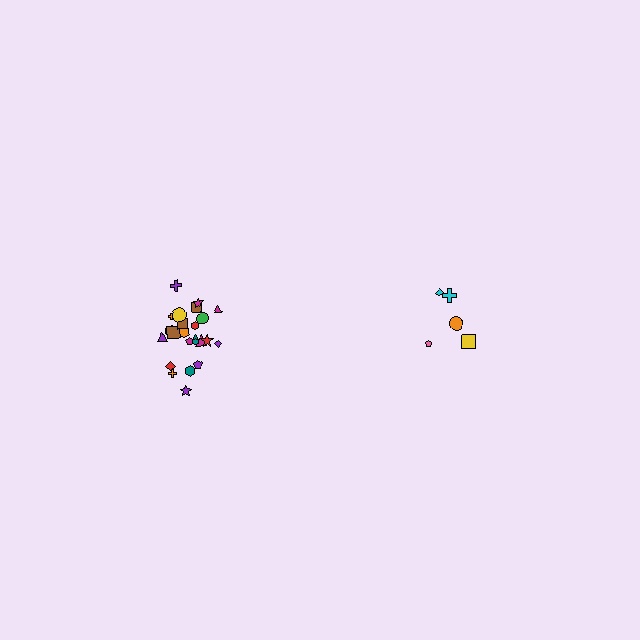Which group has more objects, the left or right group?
The left group.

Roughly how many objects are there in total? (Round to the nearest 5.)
Roughly 30 objects in total.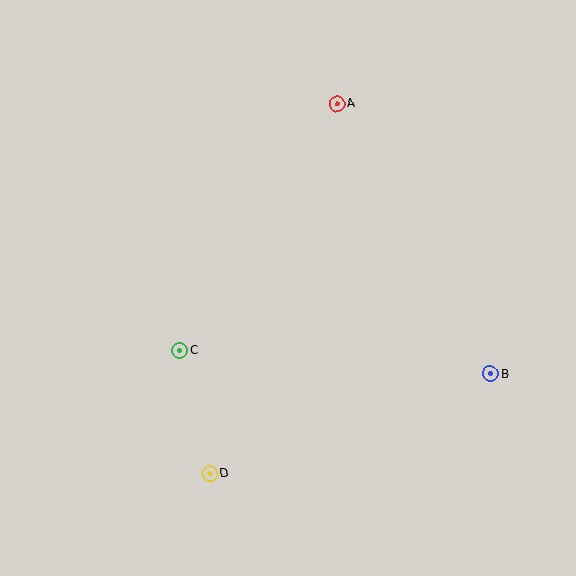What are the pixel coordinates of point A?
Point A is at (337, 104).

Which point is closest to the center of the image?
Point C at (180, 351) is closest to the center.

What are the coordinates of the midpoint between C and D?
The midpoint between C and D is at (195, 412).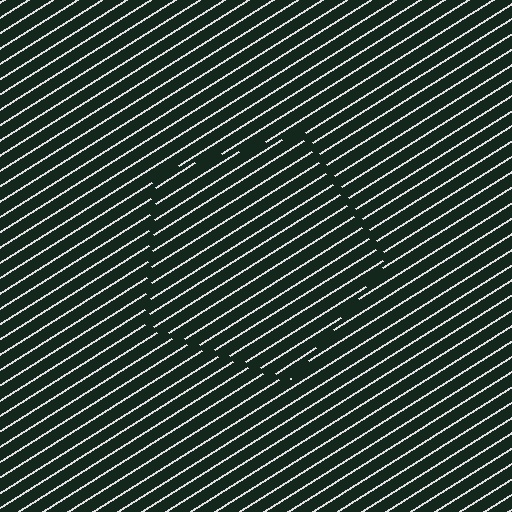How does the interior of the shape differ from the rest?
The interior of the shape contains the same grating, shifted by half a period — the contour is defined by the phase discontinuity where line-ends from the inner and outer gratings abut.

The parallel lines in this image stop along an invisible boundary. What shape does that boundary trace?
An illusory pentagon. The interior of the shape contains the same grating, shifted by half a period — the contour is defined by the phase discontinuity where line-ends from the inner and outer gratings abut.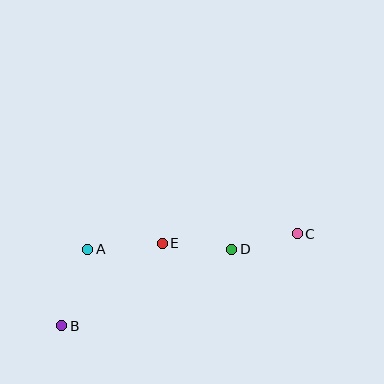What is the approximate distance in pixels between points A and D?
The distance between A and D is approximately 144 pixels.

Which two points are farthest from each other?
Points B and C are farthest from each other.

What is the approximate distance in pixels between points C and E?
The distance between C and E is approximately 135 pixels.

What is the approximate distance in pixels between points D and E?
The distance between D and E is approximately 70 pixels.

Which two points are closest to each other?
Points C and D are closest to each other.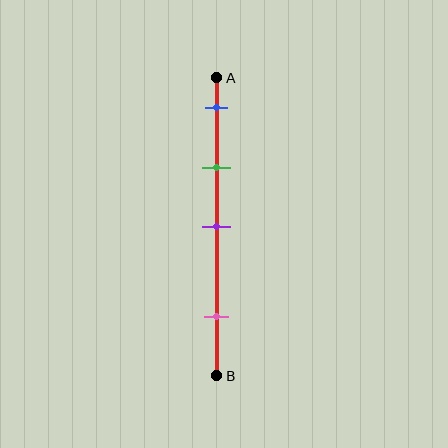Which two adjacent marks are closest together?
The blue and green marks are the closest adjacent pair.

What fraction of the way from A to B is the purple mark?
The purple mark is approximately 50% (0.5) of the way from A to B.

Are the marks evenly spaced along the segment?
No, the marks are not evenly spaced.